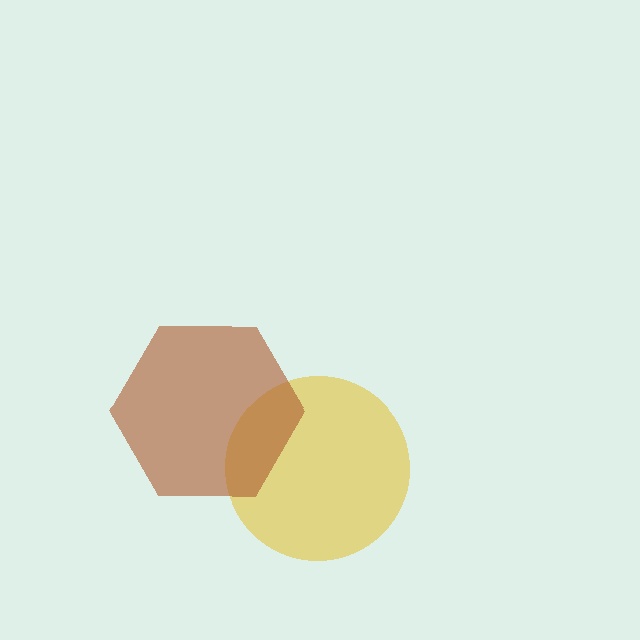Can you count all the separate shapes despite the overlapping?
Yes, there are 2 separate shapes.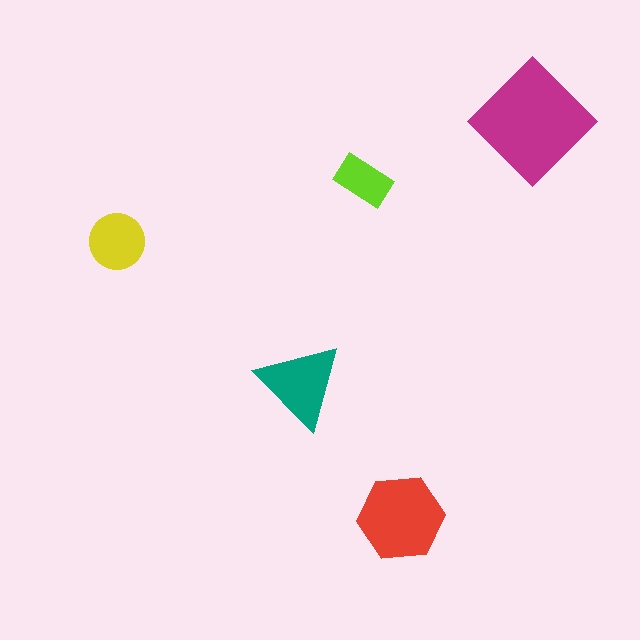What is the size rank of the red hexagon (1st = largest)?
2nd.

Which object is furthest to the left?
The yellow circle is leftmost.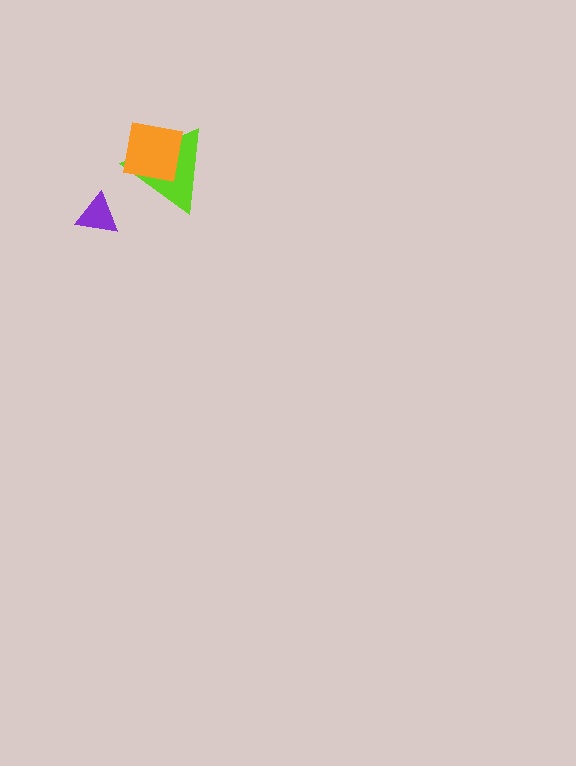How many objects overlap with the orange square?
1 object overlaps with the orange square.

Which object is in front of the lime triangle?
The orange square is in front of the lime triangle.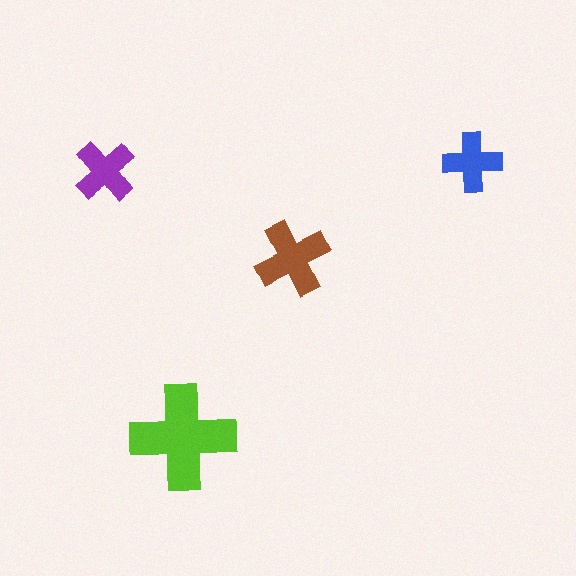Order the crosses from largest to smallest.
the lime one, the brown one, the purple one, the blue one.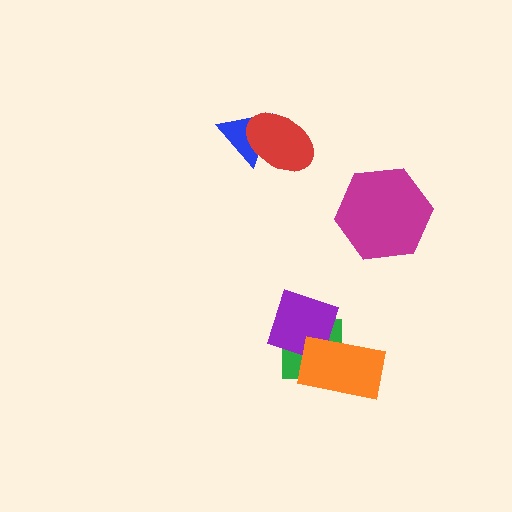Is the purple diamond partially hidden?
Yes, it is partially covered by another shape.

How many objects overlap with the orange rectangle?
2 objects overlap with the orange rectangle.